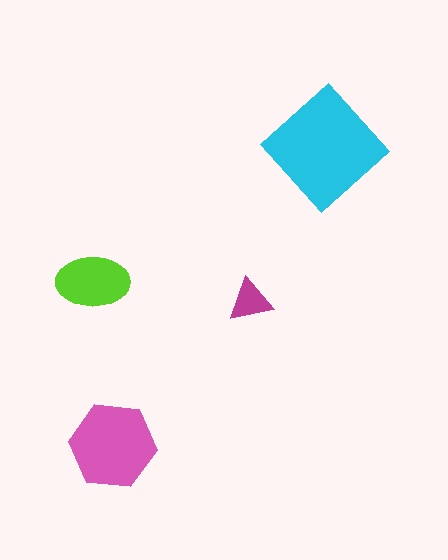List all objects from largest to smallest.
The cyan diamond, the pink hexagon, the lime ellipse, the magenta triangle.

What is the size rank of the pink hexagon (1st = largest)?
2nd.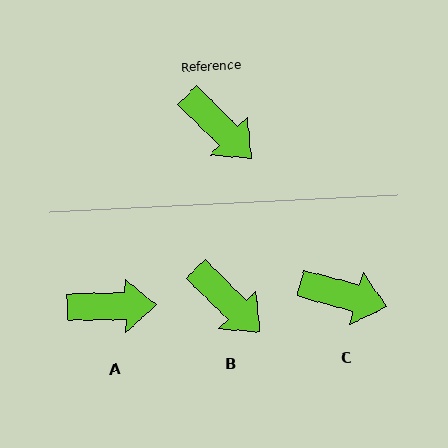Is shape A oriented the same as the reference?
No, it is off by about 46 degrees.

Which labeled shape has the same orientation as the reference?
B.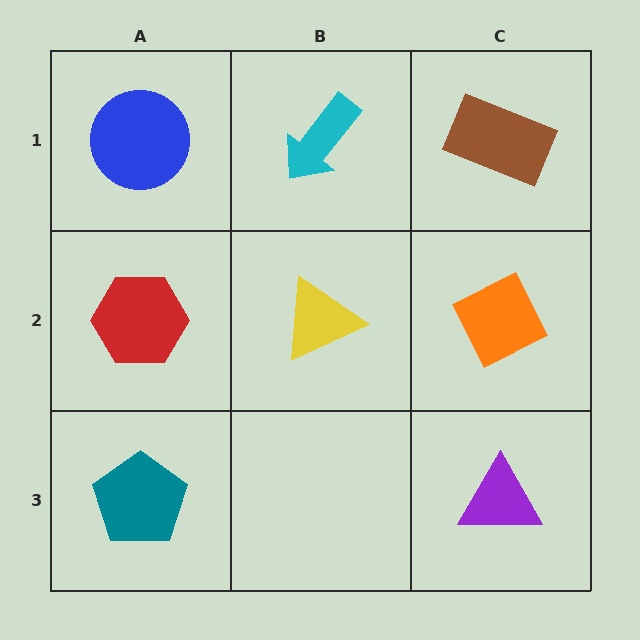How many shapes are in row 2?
3 shapes.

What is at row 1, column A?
A blue circle.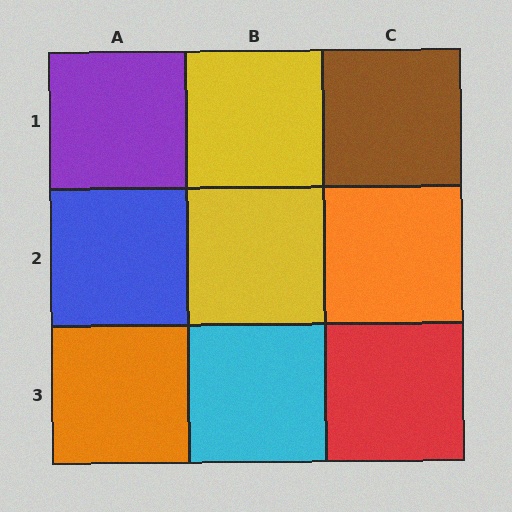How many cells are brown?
1 cell is brown.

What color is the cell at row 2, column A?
Blue.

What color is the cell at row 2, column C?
Orange.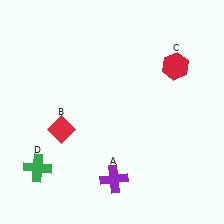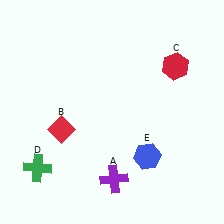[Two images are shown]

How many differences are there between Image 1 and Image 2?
There is 1 difference between the two images.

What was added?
A blue hexagon (E) was added in Image 2.